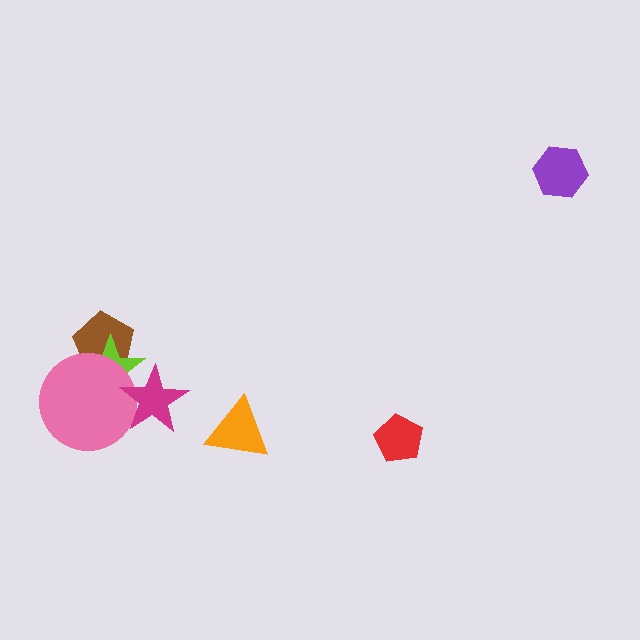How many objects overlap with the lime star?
3 objects overlap with the lime star.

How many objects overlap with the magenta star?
2 objects overlap with the magenta star.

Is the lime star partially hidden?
Yes, it is partially covered by another shape.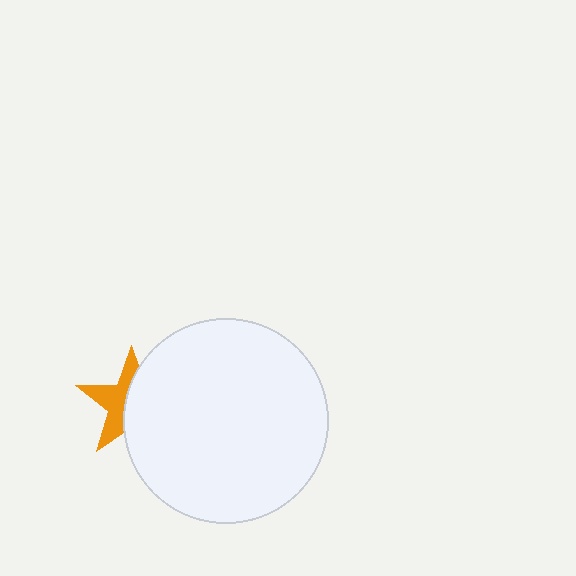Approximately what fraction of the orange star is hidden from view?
Roughly 54% of the orange star is hidden behind the white circle.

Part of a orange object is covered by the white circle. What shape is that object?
It is a star.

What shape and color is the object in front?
The object in front is a white circle.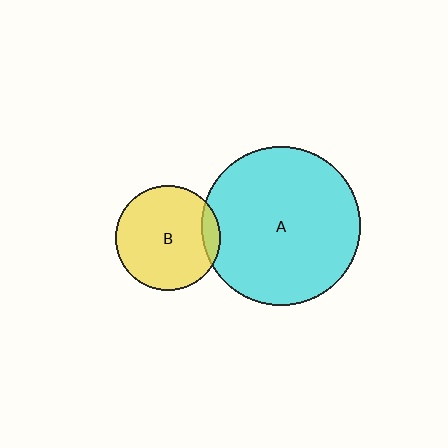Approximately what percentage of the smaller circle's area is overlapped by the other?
Approximately 10%.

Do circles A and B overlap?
Yes.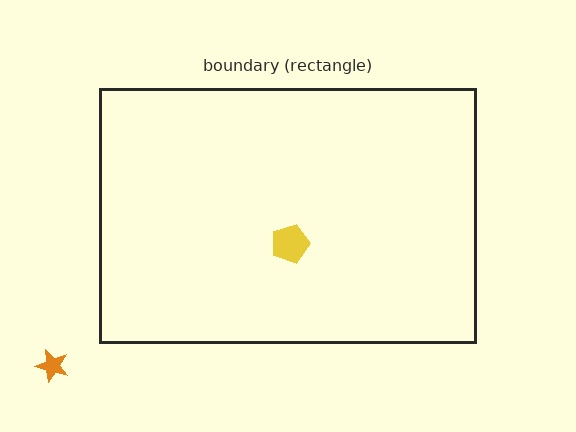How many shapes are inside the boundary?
1 inside, 1 outside.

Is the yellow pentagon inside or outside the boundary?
Inside.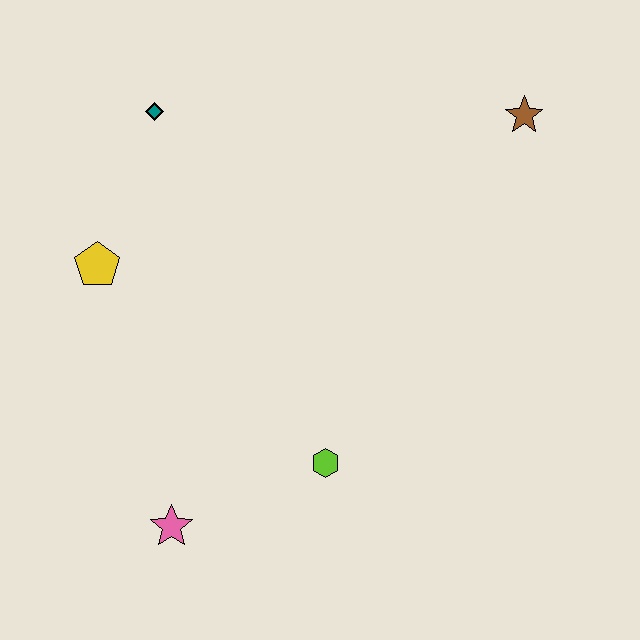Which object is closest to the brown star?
The teal diamond is closest to the brown star.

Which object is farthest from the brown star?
The pink star is farthest from the brown star.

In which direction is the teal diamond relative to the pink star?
The teal diamond is above the pink star.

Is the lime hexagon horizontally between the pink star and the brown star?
Yes